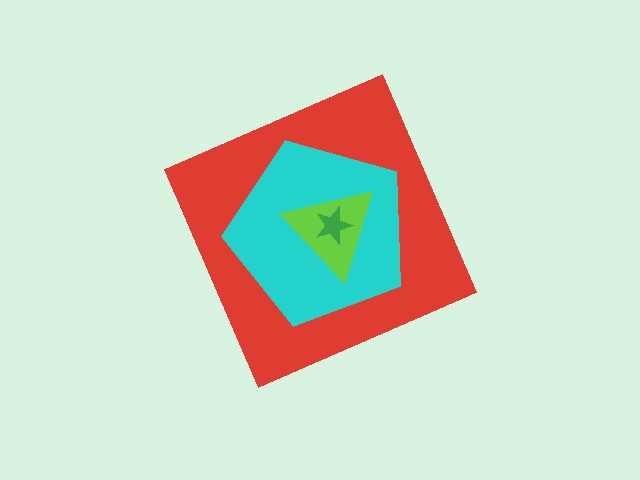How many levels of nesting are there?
4.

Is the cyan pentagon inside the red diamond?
Yes.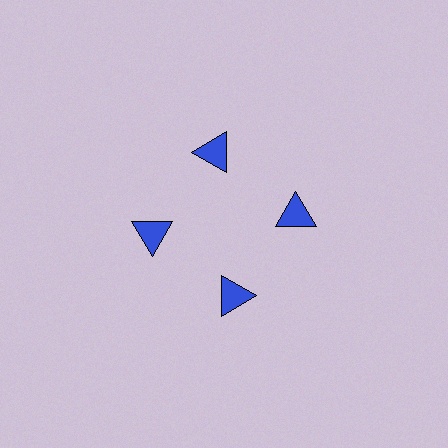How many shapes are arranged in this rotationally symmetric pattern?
There are 4 shapes, arranged in 4 groups of 1.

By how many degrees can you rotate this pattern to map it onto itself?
The pattern maps onto itself every 90 degrees of rotation.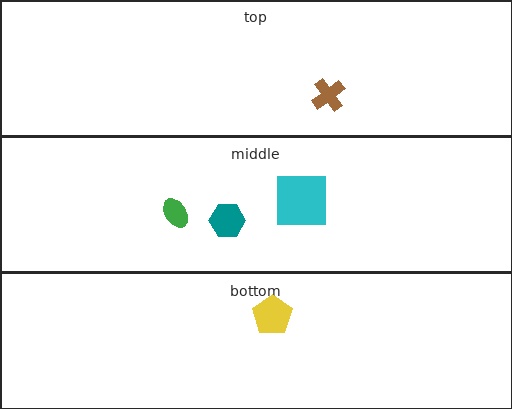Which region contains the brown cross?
The top region.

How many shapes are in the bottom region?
1.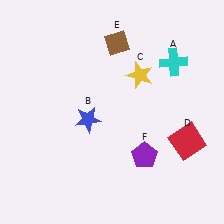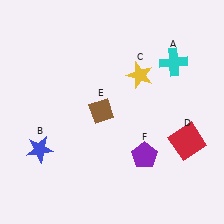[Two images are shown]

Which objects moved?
The objects that moved are: the blue star (B), the brown diamond (E).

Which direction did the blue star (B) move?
The blue star (B) moved left.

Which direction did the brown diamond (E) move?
The brown diamond (E) moved down.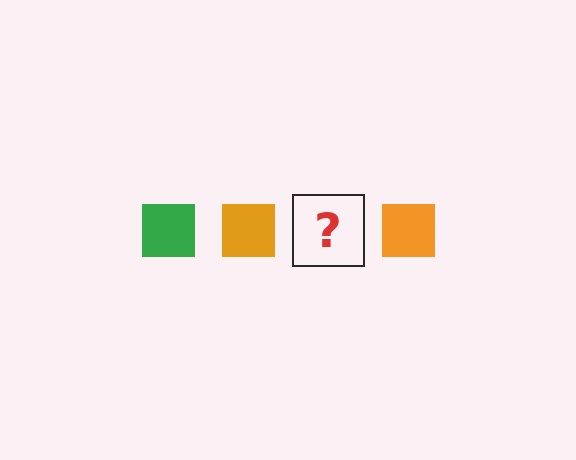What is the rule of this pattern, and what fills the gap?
The rule is that the pattern cycles through green, orange squares. The gap should be filled with a green square.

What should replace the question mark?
The question mark should be replaced with a green square.